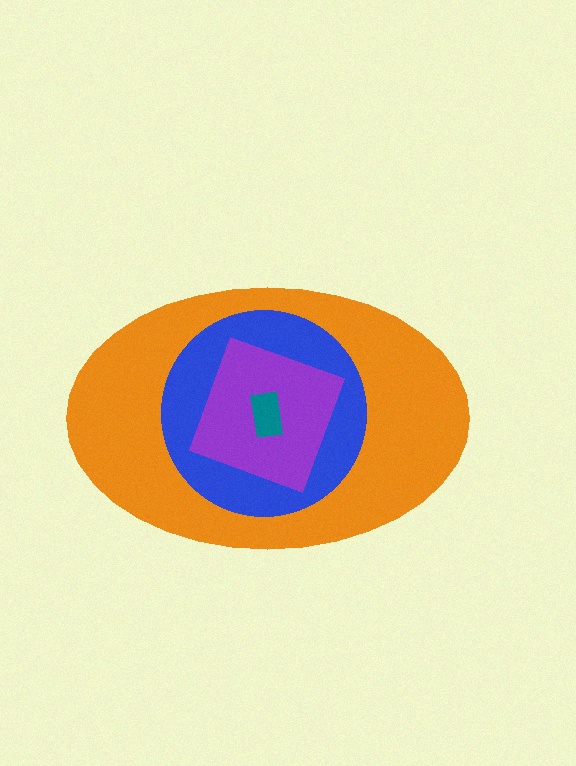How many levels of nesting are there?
4.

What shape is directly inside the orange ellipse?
The blue circle.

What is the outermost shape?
The orange ellipse.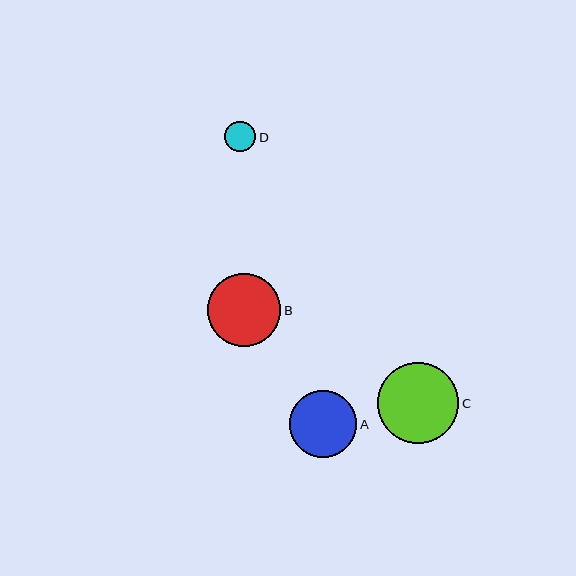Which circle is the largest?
Circle C is the largest with a size of approximately 81 pixels.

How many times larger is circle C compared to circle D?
Circle C is approximately 2.6 times the size of circle D.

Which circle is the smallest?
Circle D is the smallest with a size of approximately 31 pixels.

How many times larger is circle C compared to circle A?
Circle C is approximately 1.2 times the size of circle A.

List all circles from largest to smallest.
From largest to smallest: C, B, A, D.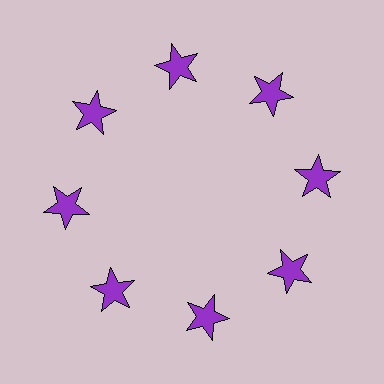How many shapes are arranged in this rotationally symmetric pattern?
There are 8 shapes, arranged in 8 groups of 1.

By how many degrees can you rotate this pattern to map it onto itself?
The pattern maps onto itself every 45 degrees of rotation.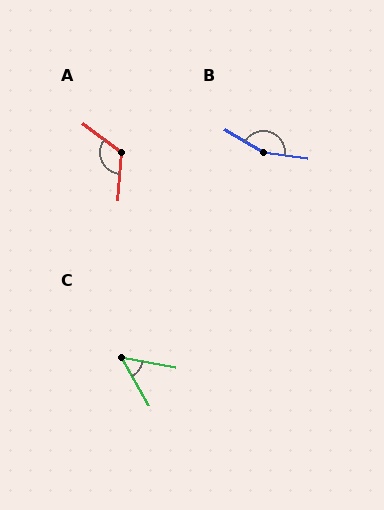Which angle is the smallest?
C, at approximately 50 degrees.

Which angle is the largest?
B, at approximately 156 degrees.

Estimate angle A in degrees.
Approximately 123 degrees.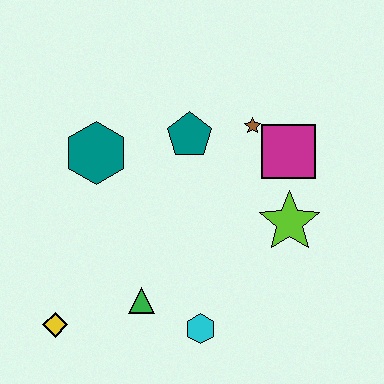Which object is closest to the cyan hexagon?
The green triangle is closest to the cyan hexagon.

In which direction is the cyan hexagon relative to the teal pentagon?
The cyan hexagon is below the teal pentagon.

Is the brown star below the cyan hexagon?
No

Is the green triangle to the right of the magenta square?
No